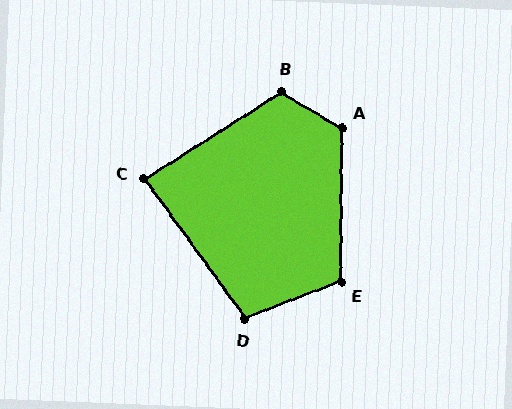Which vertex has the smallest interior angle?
C, at approximately 87 degrees.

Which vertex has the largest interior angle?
A, at approximately 120 degrees.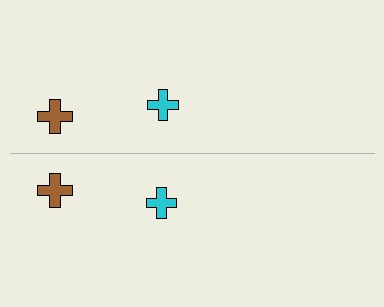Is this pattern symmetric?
Yes, this pattern has bilateral (reflection) symmetry.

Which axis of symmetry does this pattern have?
The pattern has a horizontal axis of symmetry running through the center of the image.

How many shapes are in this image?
There are 4 shapes in this image.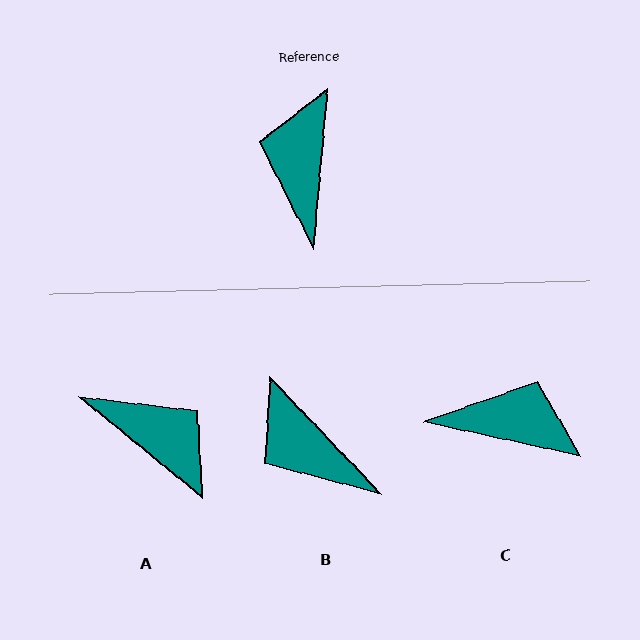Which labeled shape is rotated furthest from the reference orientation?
A, about 124 degrees away.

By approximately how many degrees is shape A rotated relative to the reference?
Approximately 124 degrees clockwise.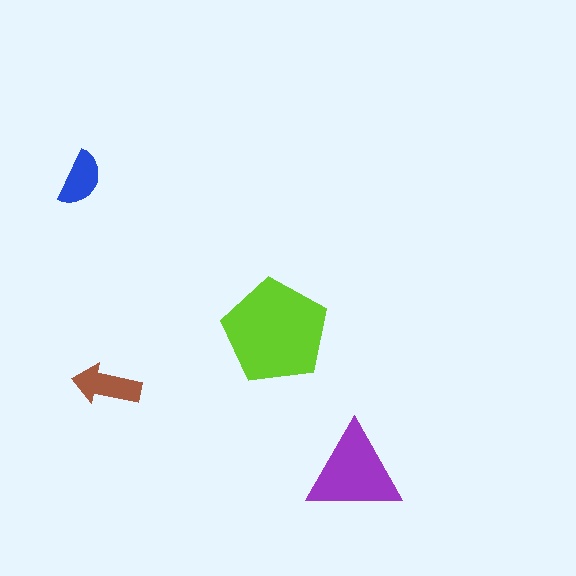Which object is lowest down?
The purple triangle is bottommost.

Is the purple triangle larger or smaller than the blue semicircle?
Larger.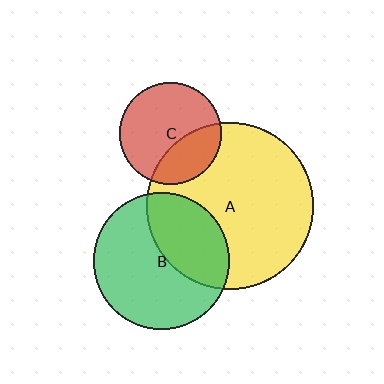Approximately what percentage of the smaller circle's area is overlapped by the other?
Approximately 30%.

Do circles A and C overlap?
Yes.